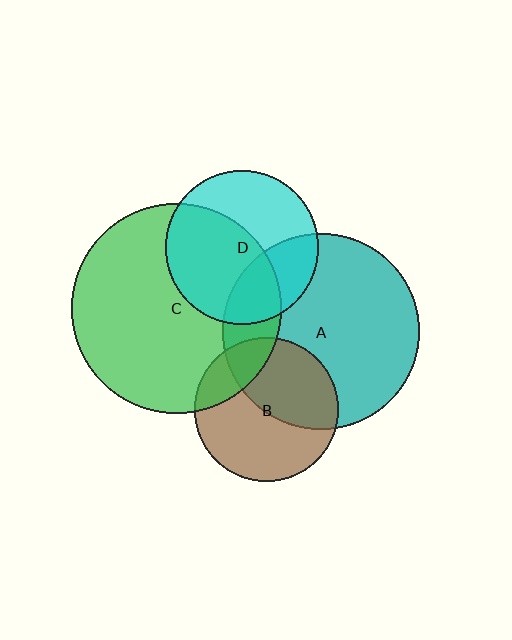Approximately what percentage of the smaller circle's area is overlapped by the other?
Approximately 30%.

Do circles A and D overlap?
Yes.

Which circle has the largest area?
Circle C (green).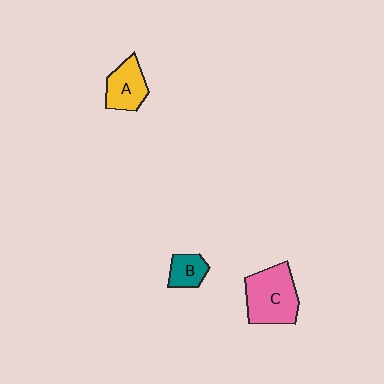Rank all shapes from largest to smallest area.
From largest to smallest: C (pink), A (yellow), B (teal).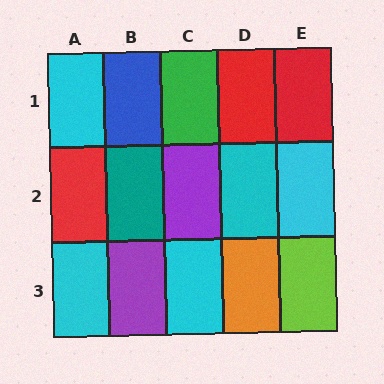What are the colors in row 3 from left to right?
Cyan, purple, cyan, orange, lime.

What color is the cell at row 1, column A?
Cyan.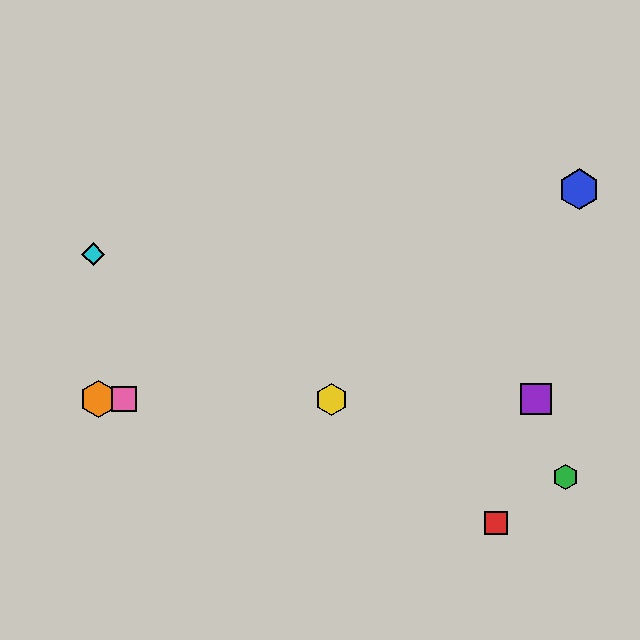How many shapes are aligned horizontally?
4 shapes (the yellow hexagon, the purple square, the orange hexagon, the pink square) are aligned horizontally.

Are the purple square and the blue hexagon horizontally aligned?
No, the purple square is at y≈399 and the blue hexagon is at y≈189.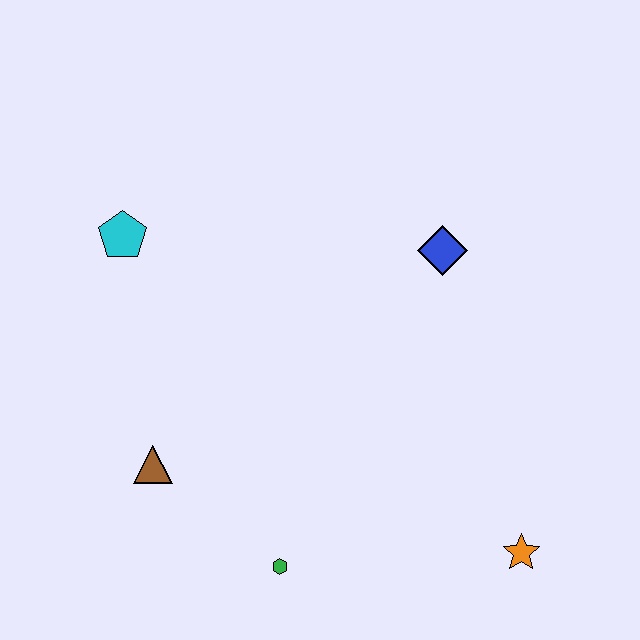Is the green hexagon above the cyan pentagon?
No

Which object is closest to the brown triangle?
The green hexagon is closest to the brown triangle.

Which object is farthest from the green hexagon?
The cyan pentagon is farthest from the green hexagon.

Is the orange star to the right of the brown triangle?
Yes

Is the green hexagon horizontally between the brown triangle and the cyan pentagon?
No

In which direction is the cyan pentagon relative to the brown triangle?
The cyan pentagon is above the brown triangle.